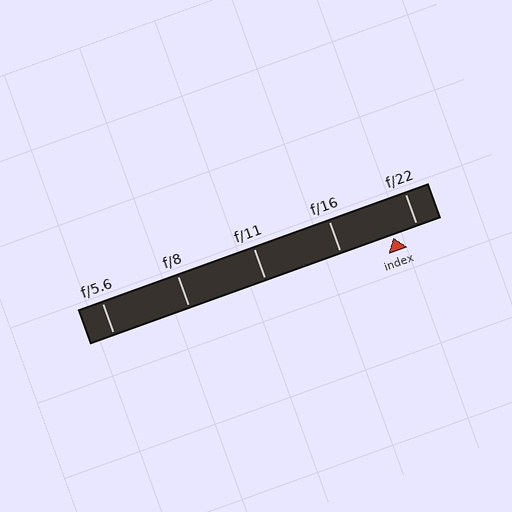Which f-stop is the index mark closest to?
The index mark is closest to f/22.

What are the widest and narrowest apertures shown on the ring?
The widest aperture shown is f/5.6 and the narrowest is f/22.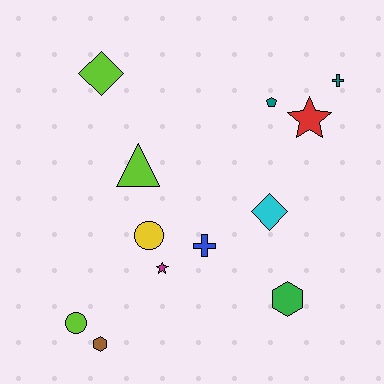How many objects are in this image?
There are 12 objects.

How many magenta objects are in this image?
There is 1 magenta object.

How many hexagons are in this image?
There are 2 hexagons.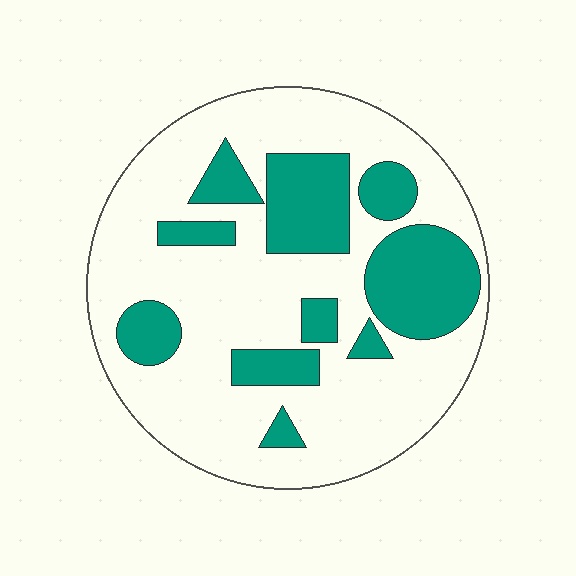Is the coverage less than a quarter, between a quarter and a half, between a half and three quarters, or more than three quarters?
Between a quarter and a half.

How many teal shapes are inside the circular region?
10.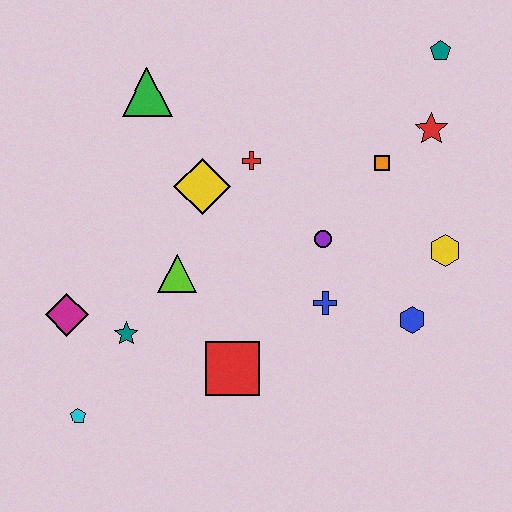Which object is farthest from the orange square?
The cyan pentagon is farthest from the orange square.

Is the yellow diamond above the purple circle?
Yes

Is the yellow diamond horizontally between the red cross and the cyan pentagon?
Yes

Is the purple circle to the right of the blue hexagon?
No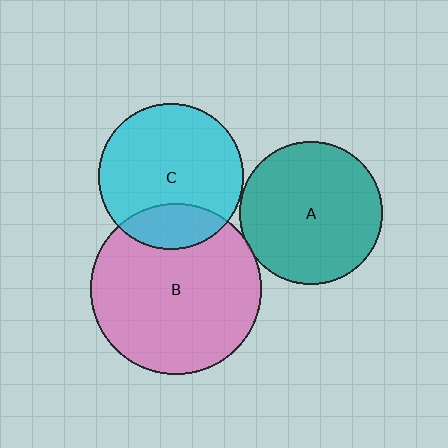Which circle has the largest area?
Circle B (pink).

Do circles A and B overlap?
Yes.